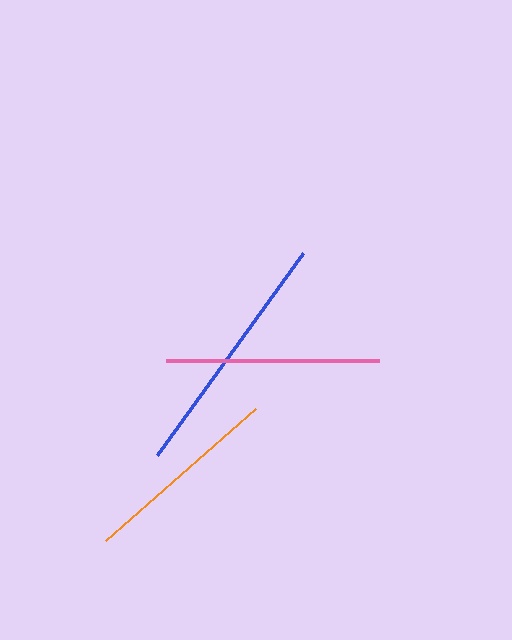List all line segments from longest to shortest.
From longest to shortest: blue, pink, orange.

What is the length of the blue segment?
The blue segment is approximately 249 pixels long.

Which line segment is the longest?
The blue line is the longest at approximately 249 pixels.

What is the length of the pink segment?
The pink segment is approximately 213 pixels long.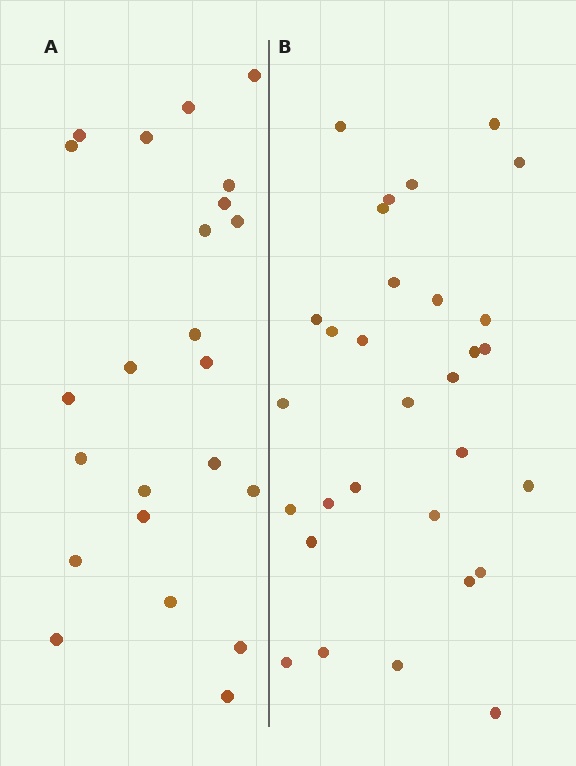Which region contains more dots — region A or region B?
Region B (the right region) has more dots.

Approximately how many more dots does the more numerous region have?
Region B has roughly 8 or so more dots than region A.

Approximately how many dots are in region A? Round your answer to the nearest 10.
About 20 dots. (The exact count is 23, which rounds to 20.)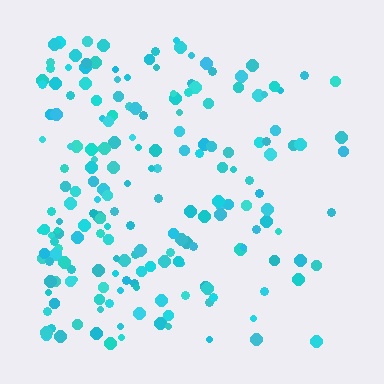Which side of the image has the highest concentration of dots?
The left.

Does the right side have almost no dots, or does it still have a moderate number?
Still a moderate number, just noticeably fewer than the left.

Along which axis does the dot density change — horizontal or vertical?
Horizontal.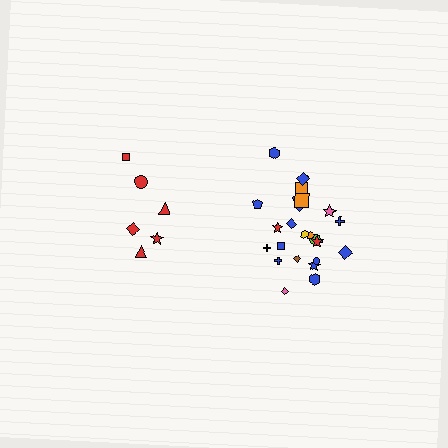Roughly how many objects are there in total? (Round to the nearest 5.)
Roughly 30 objects in total.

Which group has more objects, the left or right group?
The right group.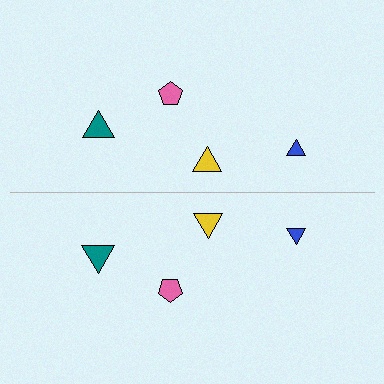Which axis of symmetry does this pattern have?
The pattern has a horizontal axis of symmetry running through the center of the image.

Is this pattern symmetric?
Yes, this pattern has bilateral (reflection) symmetry.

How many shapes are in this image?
There are 8 shapes in this image.